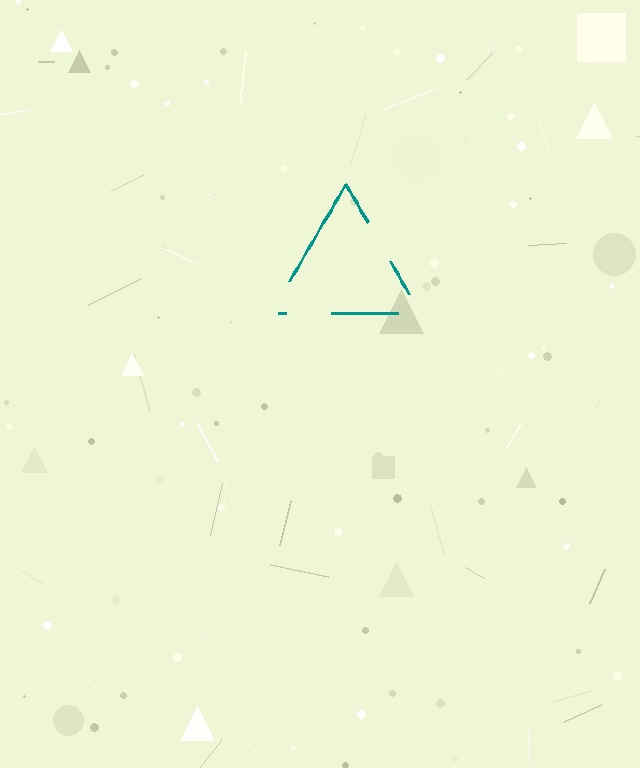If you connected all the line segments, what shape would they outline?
They would outline a triangle.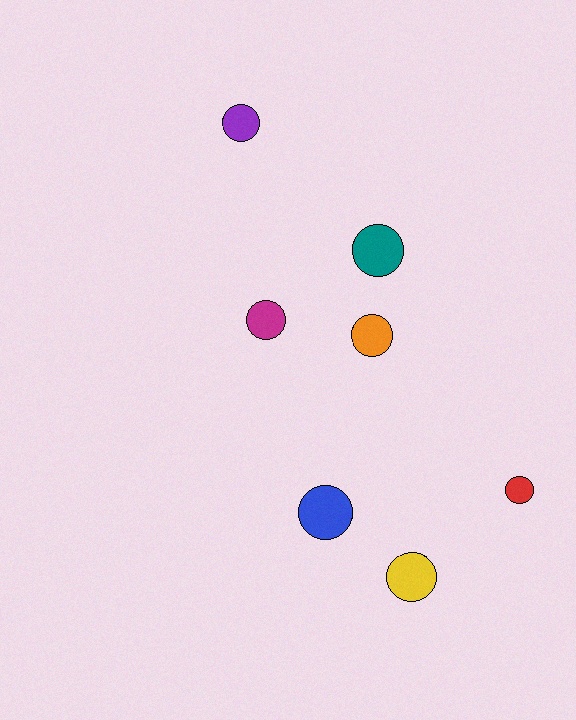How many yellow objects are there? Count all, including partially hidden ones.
There is 1 yellow object.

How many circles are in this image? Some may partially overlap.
There are 7 circles.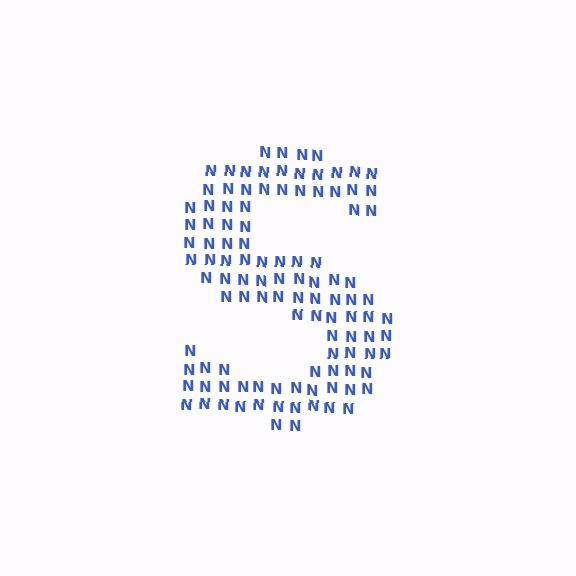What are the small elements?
The small elements are letter N's.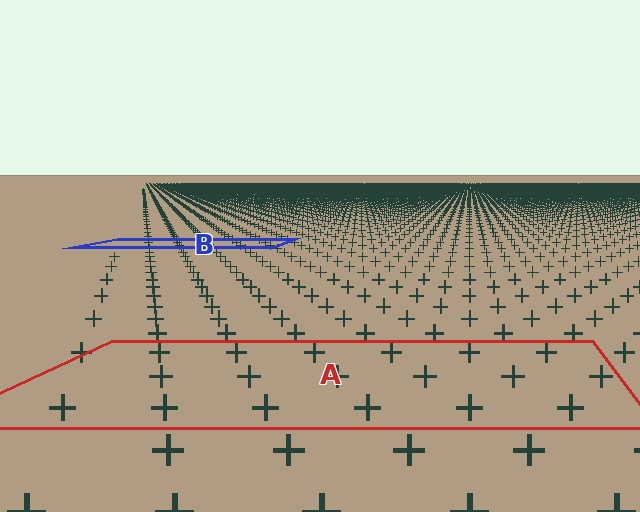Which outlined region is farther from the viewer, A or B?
Region B is farther from the viewer — the texture elements inside it appear smaller and more densely packed.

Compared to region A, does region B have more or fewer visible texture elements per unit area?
Region B has more texture elements per unit area — they are packed more densely because it is farther away.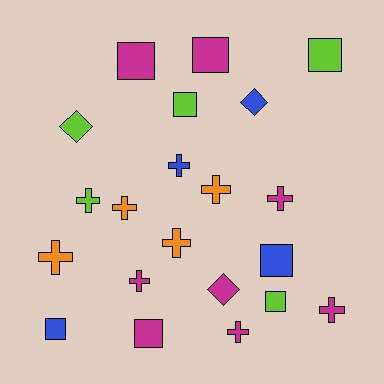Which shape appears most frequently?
Cross, with 10 objects.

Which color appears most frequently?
Magenta, with 8 objects.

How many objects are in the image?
There are 21 objects.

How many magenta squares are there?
There are 3 magenta squares.